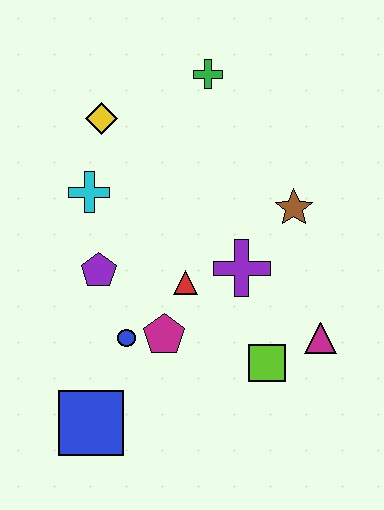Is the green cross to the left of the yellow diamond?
No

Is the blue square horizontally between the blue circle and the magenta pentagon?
No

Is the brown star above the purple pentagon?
Yes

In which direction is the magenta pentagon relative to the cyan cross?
The magenta pentagon is below the cyan cross.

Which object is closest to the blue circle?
The magenta pentagon is closest to the blue circle.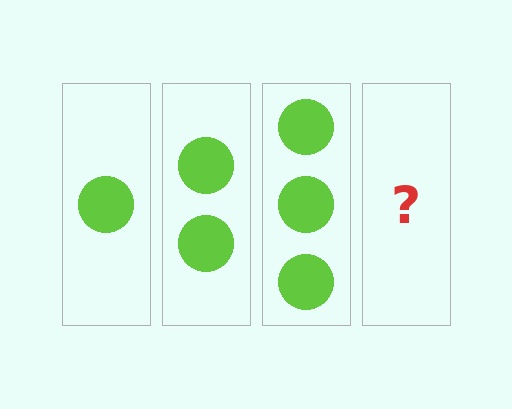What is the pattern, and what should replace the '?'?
The pattern is that each step adds one more circle. The '?' should be 4 circles.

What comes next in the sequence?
The next element should be 4 circles.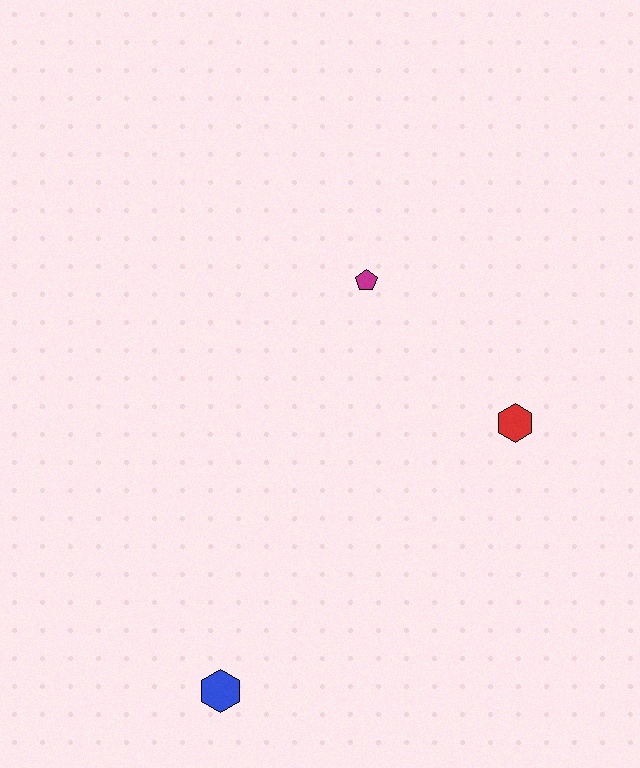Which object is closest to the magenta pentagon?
The red hexagon is closest to the magenta pentagon.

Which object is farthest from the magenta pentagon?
The blue hexagon is farthest from the magenta pentagon.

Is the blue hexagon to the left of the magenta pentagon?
Yes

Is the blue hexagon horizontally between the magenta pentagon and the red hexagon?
No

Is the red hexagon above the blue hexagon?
Yes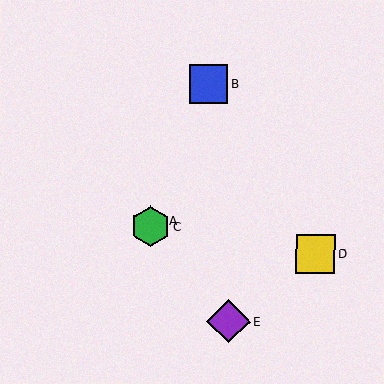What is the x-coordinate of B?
Object B is at x≈208.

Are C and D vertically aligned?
No, C is at x≈150 and D is at x≈316.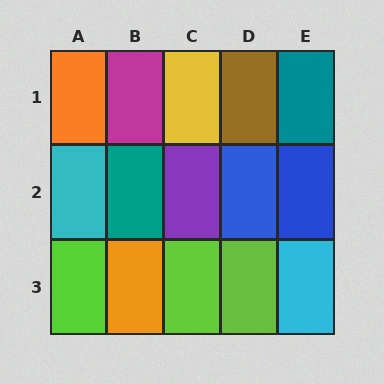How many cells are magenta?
1 cell is magenta.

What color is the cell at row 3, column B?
Orange.